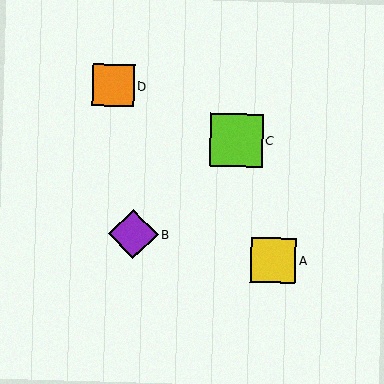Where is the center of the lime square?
The center of the lime square is at (236, 140).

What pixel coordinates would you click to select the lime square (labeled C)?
Click at (236, 140) to select the lime square C.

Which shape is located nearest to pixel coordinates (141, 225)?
The purple diamond (labeled B) at (133, 234) is nearest to that location.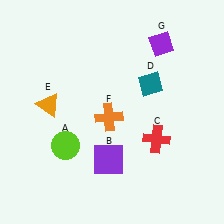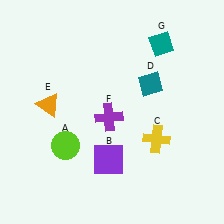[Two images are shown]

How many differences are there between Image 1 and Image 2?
There are 3 differences between the two images.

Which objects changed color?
C changed from red to yellow. F changed from orange to purple. G changed from purple to teal.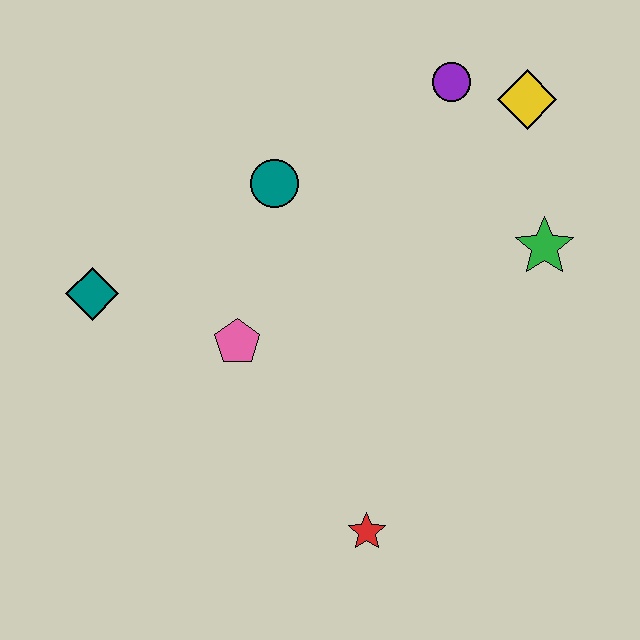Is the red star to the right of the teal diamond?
Yes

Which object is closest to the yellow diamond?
The purple circle is closest to the yellow diamond.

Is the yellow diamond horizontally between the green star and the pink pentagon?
Yes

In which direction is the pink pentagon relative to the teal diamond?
The pink pentagon is to the right of the teal diamond.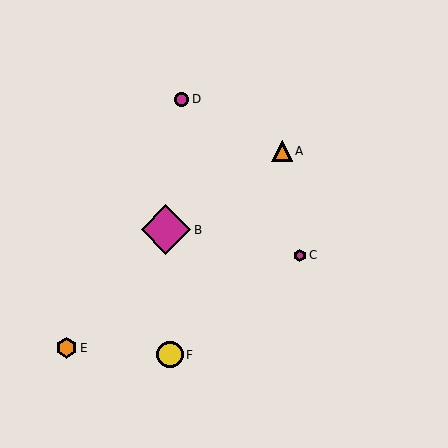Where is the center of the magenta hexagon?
The center of the magenta hexagon is at (300, 255).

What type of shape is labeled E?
Shape E is an orange hexagon.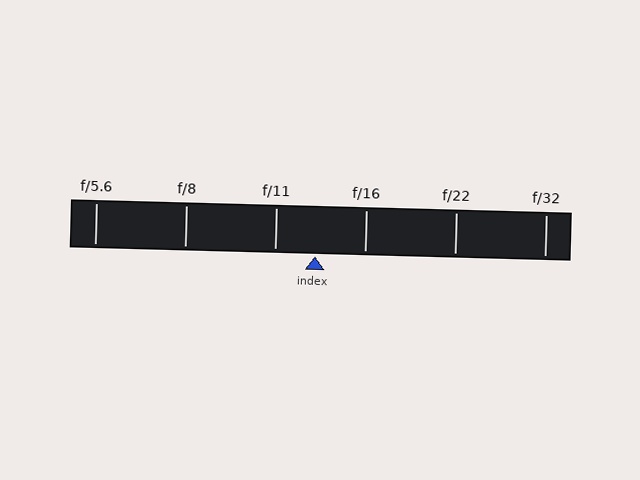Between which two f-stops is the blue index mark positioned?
The index mark is between f/11 and f/16.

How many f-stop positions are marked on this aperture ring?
There are 6 f-stop positions marked.